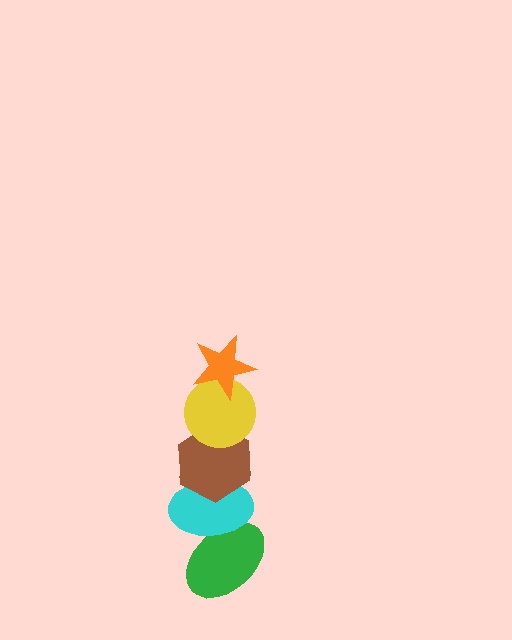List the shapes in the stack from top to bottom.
From top to bottom: the orange star, the yellow circle, the brown hexagon, the cyan ellipse, the green ellipse.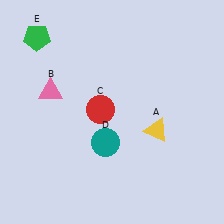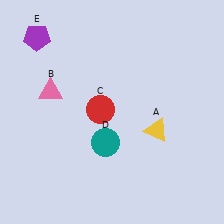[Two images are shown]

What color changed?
The pentagon (E) changed from green in Image 1 to purple in Image 2.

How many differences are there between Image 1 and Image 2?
There is 1 difference between the two images.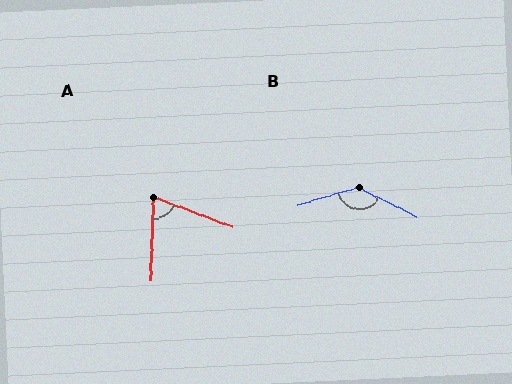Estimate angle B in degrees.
Approximately 136 degrees.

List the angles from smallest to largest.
A (71°), B (136°).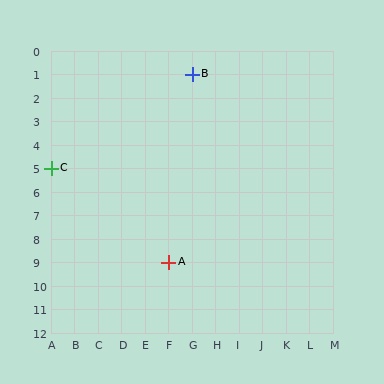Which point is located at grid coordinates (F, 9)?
Point A is at (F, 9).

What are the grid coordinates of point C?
Point C is at grid coordinates (A, 5).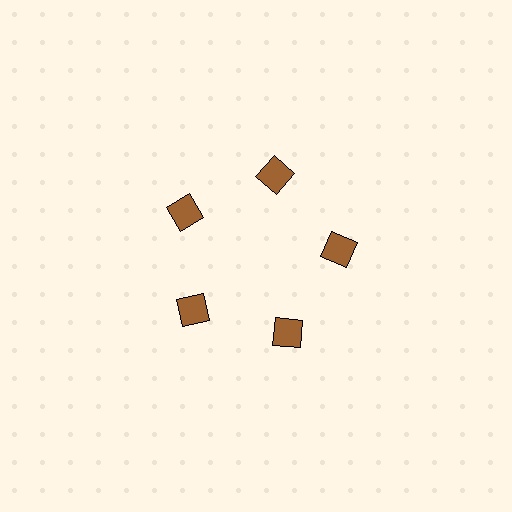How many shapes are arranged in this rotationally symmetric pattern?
There are 5 shapes, arranged in 5 groups of 1.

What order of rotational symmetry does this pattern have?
This pattern has 5-fold rotational symmetry.